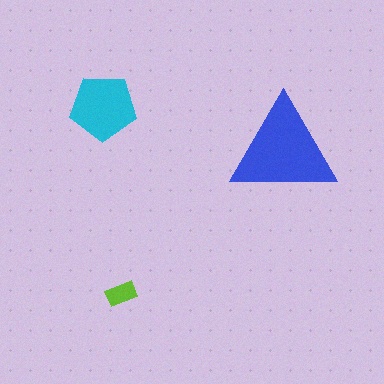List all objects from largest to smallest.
The blue triangle, the cyan pentagon, the lime rectangle.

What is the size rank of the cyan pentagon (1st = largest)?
2nd.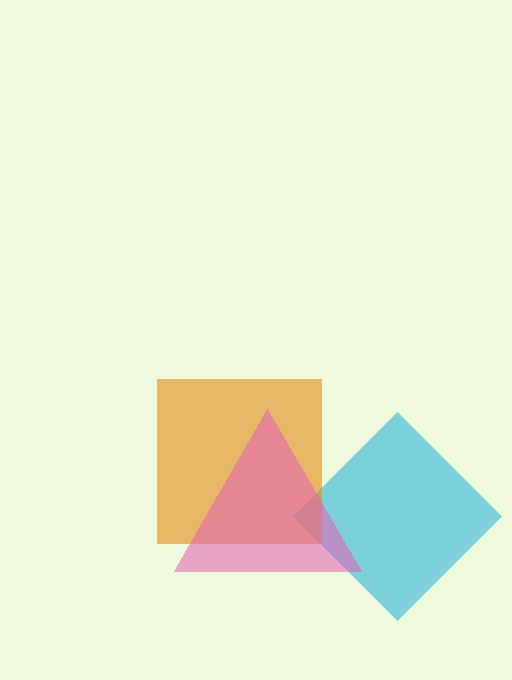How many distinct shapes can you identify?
There are 3 distinct shapes: a cyan diamond, an orange square, a pink triangle.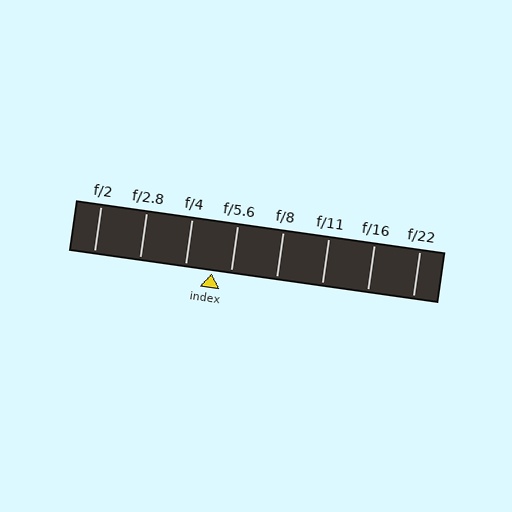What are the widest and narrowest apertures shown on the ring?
The widest aperture shown is f/2 and the narrowest is f/22.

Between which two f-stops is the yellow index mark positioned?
The index mark is between f/4 and f/5.6.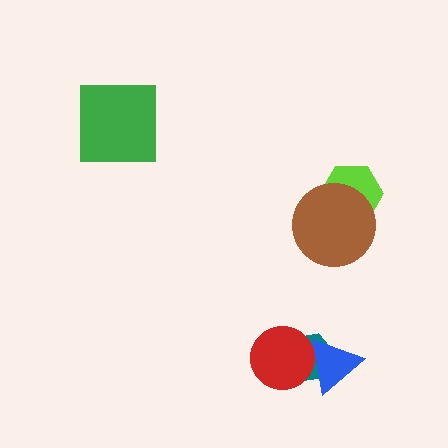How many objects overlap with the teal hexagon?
2 objects overlap with the teal hexagon.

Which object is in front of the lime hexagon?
The brown circle is in front of the lime hexagon.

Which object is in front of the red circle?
The blue triangle is in front of the red circle.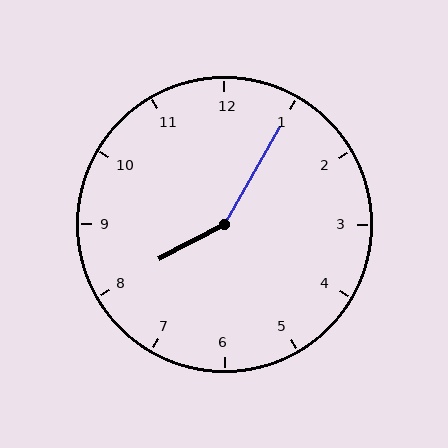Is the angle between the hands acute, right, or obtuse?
It is obtuse.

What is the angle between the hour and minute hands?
Approximately 148 degrees.